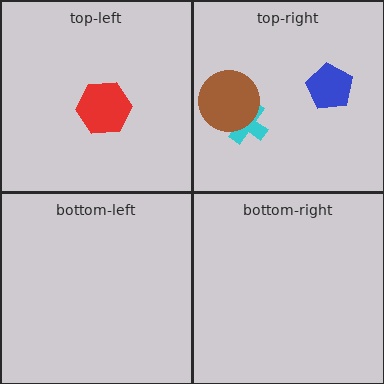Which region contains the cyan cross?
The top-right region.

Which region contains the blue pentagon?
The top-right region.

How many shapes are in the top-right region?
3.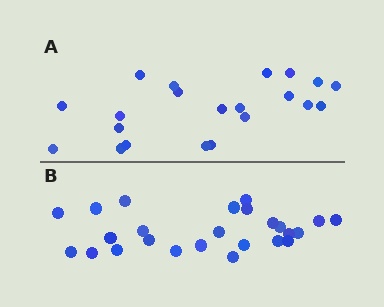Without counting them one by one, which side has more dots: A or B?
Region B (the bottom region) has more dots.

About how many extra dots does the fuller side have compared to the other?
Region B has about 4 more dots than region A.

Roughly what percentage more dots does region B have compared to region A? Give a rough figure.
About 20% more.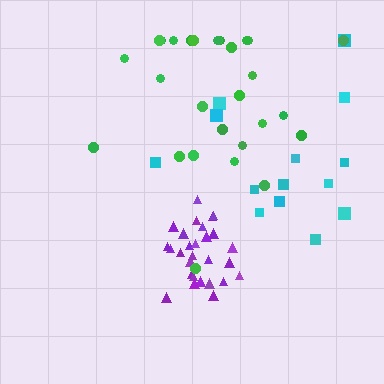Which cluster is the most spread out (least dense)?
Cyan.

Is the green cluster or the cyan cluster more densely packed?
Green.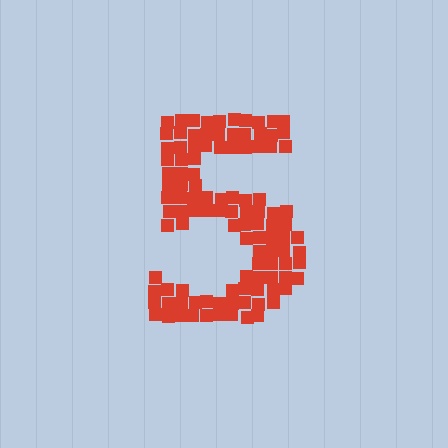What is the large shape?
The large shape is the digit 5.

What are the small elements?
The small elements are squares.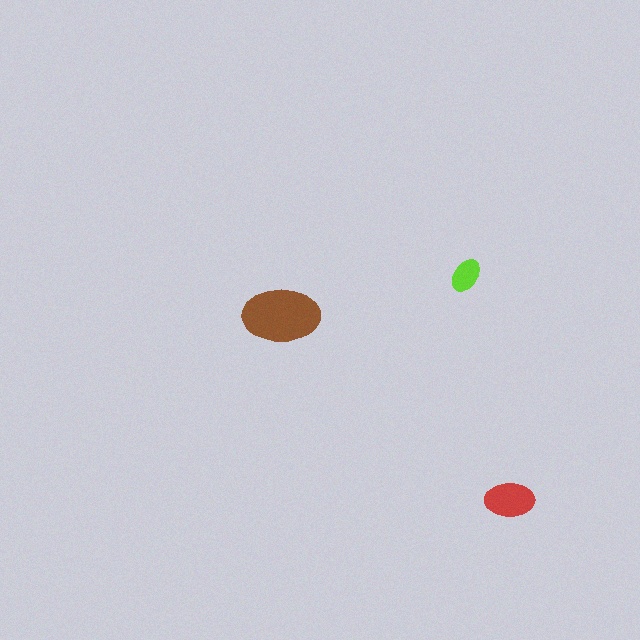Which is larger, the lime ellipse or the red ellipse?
The red one.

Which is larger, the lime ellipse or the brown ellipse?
The brown one.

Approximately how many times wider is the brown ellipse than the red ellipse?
About 1.5 times wider.